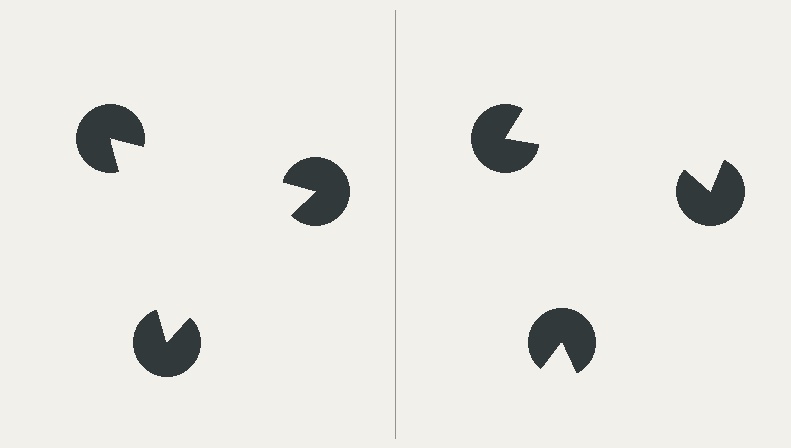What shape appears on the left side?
An illusory triangle.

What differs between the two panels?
The pac-man discs are positioned identically on both sides; only the wedge orientations differ. On the left they align to a triangle; on the right they are misaligned.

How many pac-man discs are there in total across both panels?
6 — 3 on each side.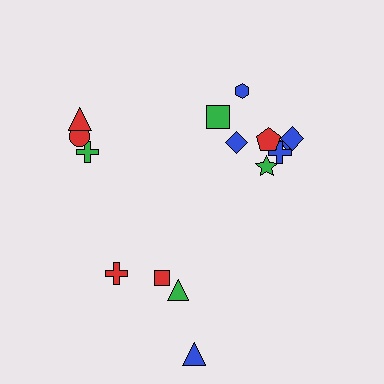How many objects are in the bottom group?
There are 4 objects.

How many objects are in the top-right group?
There are 8 objects.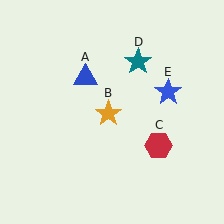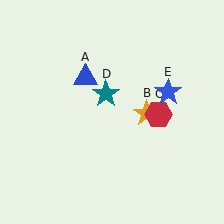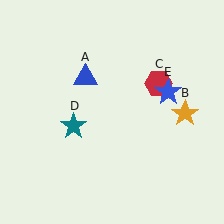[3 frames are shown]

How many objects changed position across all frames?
3 objects changed position: orange star (object B), red hexagon (object C), teal star (object D).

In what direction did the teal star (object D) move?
The teal star (object D) moved down and to the left.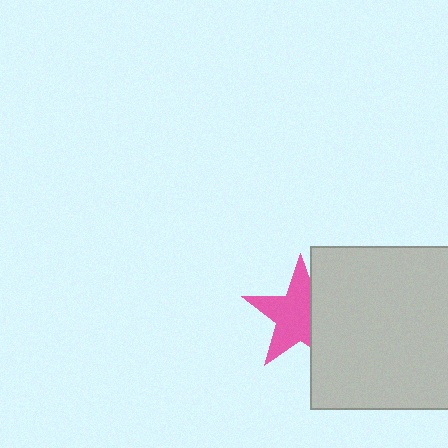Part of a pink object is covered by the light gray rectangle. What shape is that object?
It is a star.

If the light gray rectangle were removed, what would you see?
You would see the complete pink star.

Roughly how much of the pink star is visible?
About half of it is visible (roughly 65%).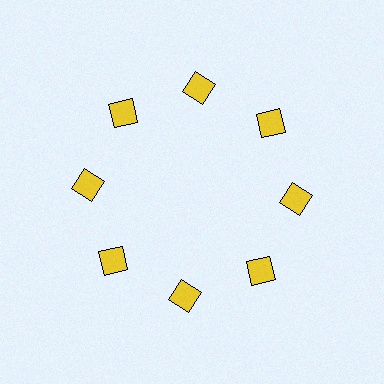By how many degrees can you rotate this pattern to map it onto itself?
The pattern maps onto itself every 45 degrees of rotation.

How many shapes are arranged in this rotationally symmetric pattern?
There are 8 shapes, arranged in 8 groups of 1.